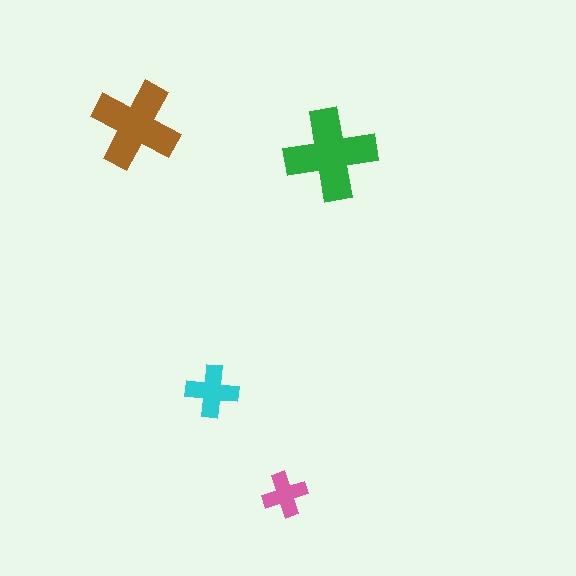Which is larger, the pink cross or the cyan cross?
The cyan one.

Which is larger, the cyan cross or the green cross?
The green one.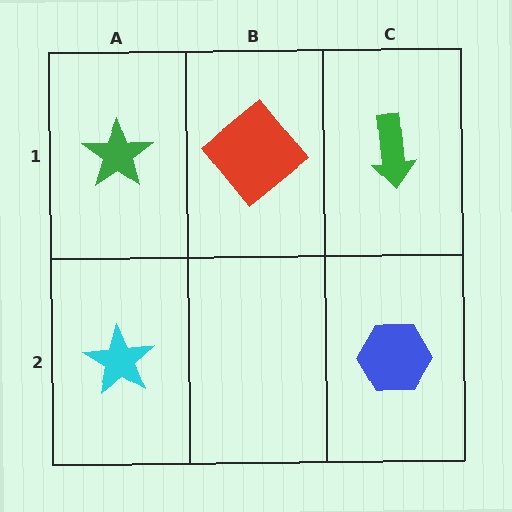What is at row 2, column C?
A blue hexagon.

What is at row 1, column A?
A green star.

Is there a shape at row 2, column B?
No, that cell is empty.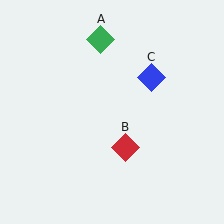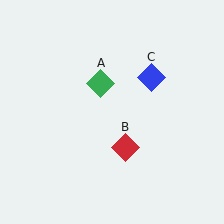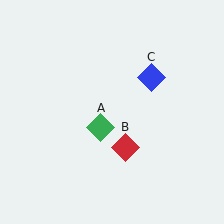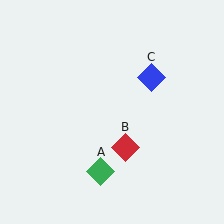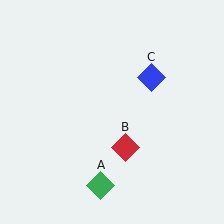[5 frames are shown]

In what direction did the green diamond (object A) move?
The green diamond (object A) moved down.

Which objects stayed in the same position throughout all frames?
Red diamond (object B) and blue diamond (object C) remained stationary.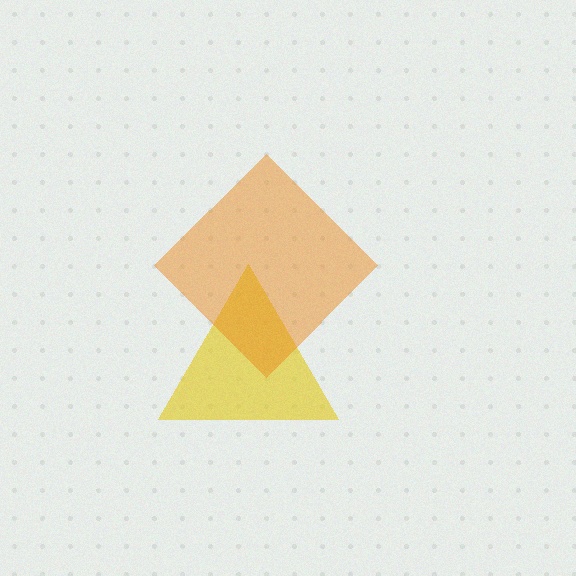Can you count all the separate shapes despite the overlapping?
Yes, there are 2 separate shapes.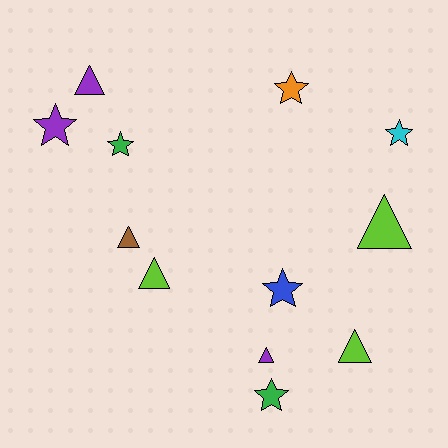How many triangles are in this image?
There are 6 triangles.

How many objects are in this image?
There are 12 objects.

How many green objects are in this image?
There are 2 green objects.